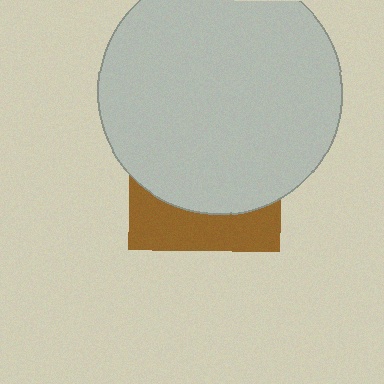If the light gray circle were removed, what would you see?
You would see the complete brown square.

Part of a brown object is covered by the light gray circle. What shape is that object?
It is a square.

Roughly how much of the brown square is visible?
A small part of it is visible (roughly 30%).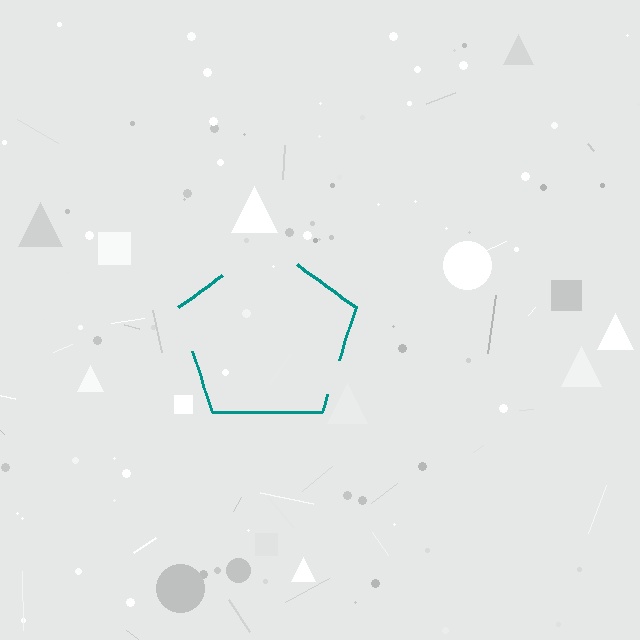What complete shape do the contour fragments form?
The contour fragments form a pentagon.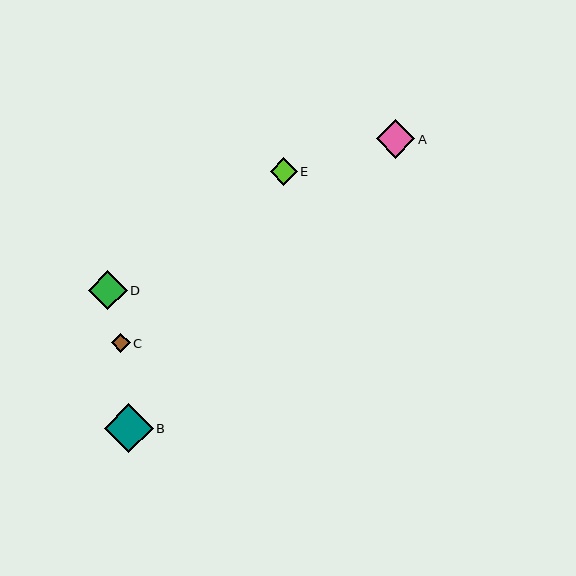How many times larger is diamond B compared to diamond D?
Diamond B is approximately 1.3 times the size of diamond D.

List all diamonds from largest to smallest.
From largest to smallest: B, A, D, E, C.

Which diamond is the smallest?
Diamond C is the smallest with a size of approximately 19 pixels.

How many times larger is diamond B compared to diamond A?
Diamond B is approximately 1.3 times the size of diamond A.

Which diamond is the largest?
Diamond B is the largest with a size of approximately 49 pixels.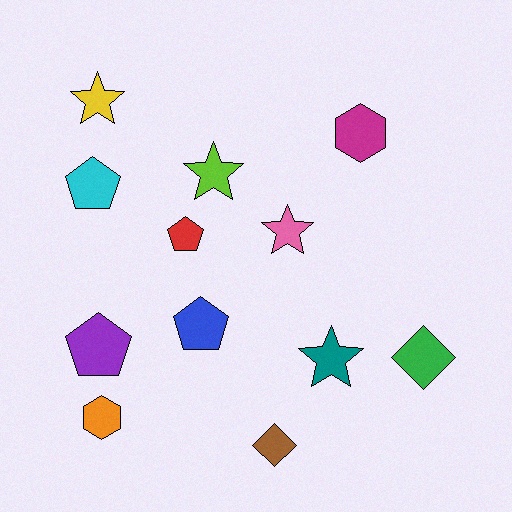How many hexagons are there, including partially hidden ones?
There are 2 hexagons.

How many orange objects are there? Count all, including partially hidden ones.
There is 1 orange object.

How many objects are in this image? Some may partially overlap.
There are 12 objects.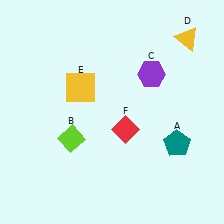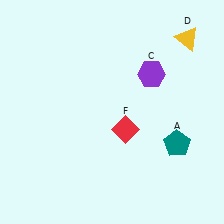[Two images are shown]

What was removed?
The yellow square (E), the lime diamond (B) were removed in Image 2.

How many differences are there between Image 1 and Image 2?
There are 2 differences between the two images.